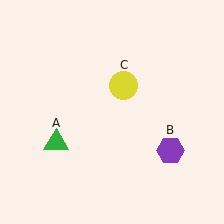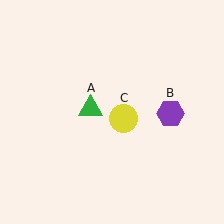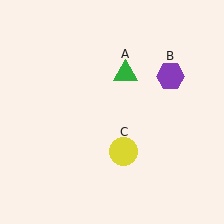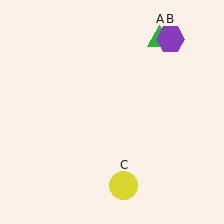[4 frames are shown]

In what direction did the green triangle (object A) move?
The green triangle (object A) moved up and to the right.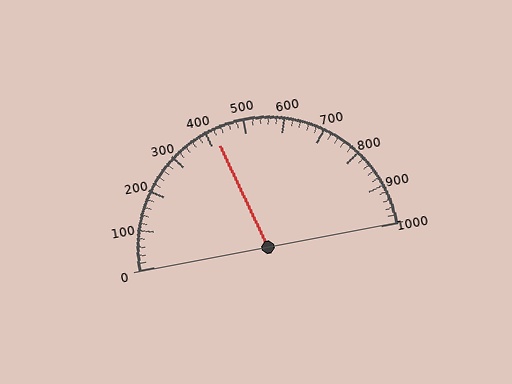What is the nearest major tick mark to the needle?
The nearest major tick mark is 400.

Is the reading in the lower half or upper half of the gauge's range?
The reading is in the lower half of the range (0 to 1000).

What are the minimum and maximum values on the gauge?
The gauge ranges from 0 to 1000.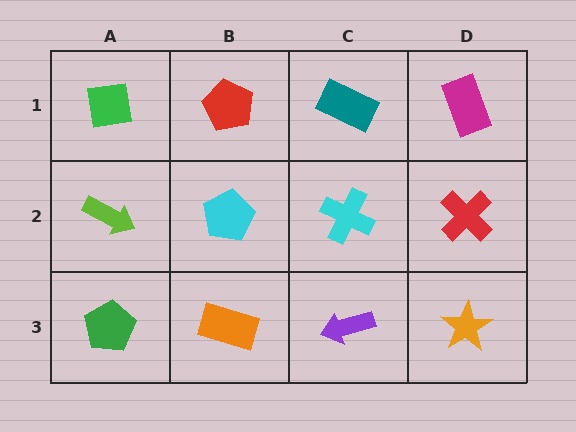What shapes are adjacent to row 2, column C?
A teal rectangle (row 1, column C), a purple arrow (row 3, column C), a cyan pentagon (row 2, column B), a red cross (row 2, column D).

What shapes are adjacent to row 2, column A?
A green square (row 1, column A), a green pentagon (row 3, column A), a cyan pentagon (row 2, column B).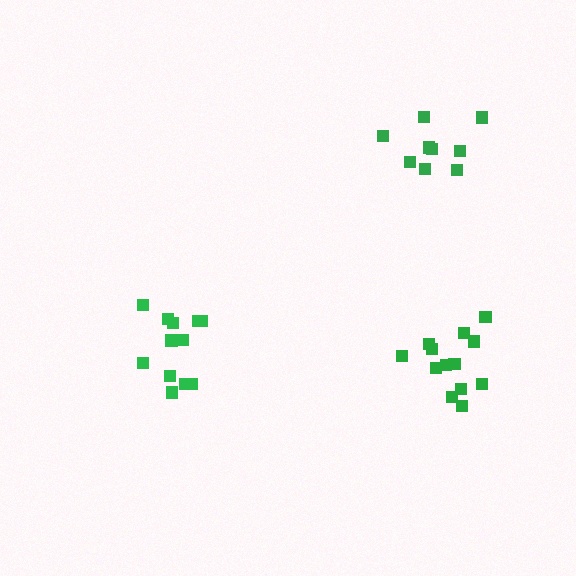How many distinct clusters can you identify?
There are 3 distinct clusters.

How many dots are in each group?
Group 1: 12 dots, Group 2: 9 dots, Group 3: 13 dots (34 total).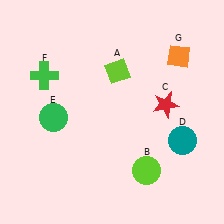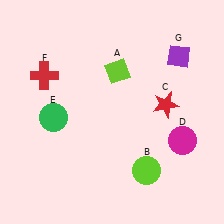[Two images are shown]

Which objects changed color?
D changed from teal to magenta. F changed from green to red. G changed from orange to purple.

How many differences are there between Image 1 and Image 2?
There are 3 differences between the two images.